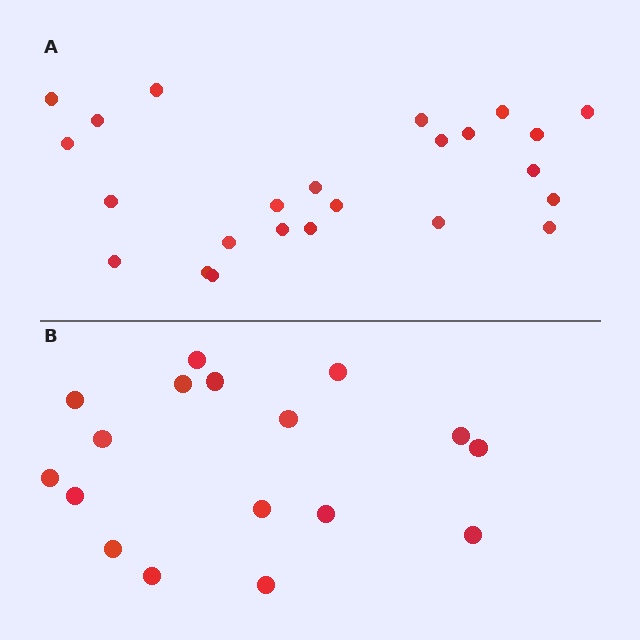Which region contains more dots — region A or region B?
Region A (the top region) has more dots.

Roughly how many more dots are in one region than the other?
Region A has roughly 8 or so more dots than region B.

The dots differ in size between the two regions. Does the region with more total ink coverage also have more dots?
No. Region B has more total ink coverage because its dots are larger, but region A actually contains more individual dots. Total area can be misleading — the number of items is what matters here.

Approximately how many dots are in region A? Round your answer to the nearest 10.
About 20 dots. (The exact count is 24, which rounds to 20.)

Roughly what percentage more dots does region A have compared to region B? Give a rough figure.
About 40% more.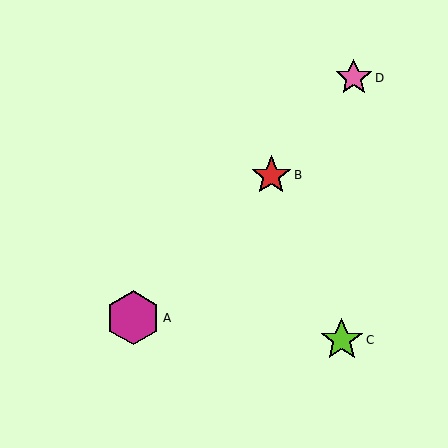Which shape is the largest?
The magenta hexagon (labeled A) is the largest.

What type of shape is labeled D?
Shape D is a pink star.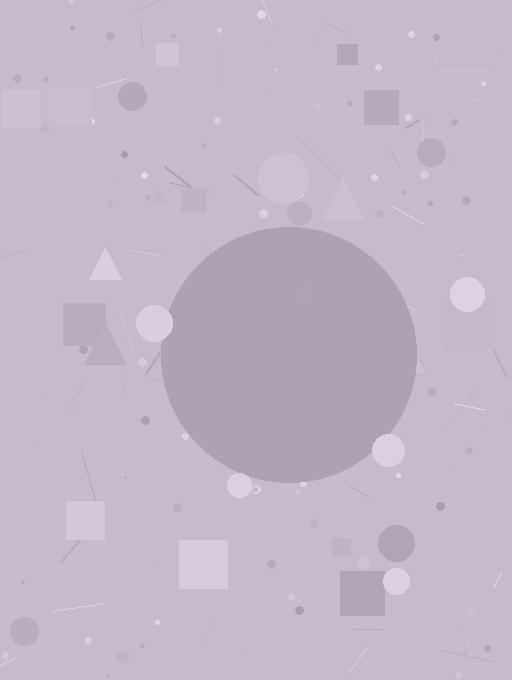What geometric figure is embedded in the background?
A circle is embedded in the background.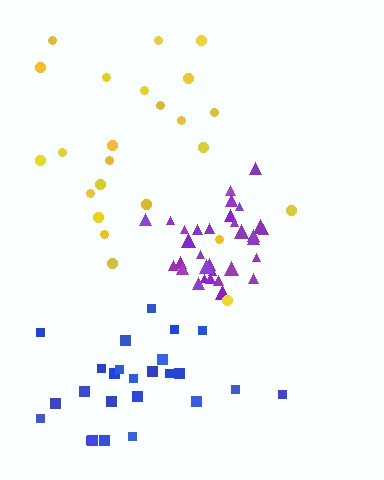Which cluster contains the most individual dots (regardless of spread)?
Purple (32).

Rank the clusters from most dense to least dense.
purple, blue, yellow.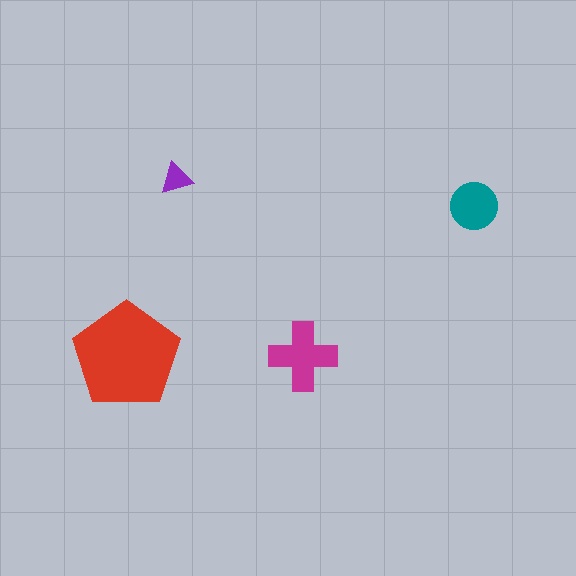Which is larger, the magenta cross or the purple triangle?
The magenta cross.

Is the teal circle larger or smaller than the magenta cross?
Smaller.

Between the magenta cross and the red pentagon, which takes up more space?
The red pentagon.